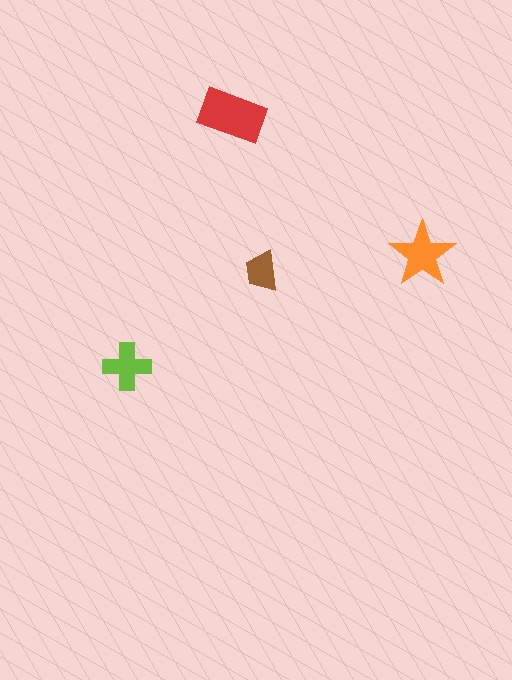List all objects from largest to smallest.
The red rectangle, the orange star, the lime cross, the brown trapezoid.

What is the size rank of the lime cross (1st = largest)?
3rd.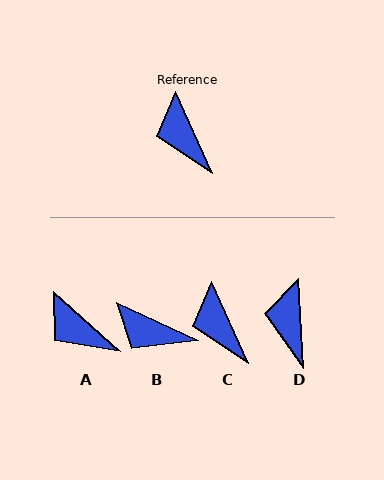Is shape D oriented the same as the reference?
No, it is off by about 22 degrees.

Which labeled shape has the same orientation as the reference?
C.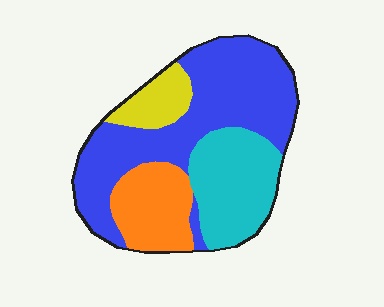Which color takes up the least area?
Yellow, at roughly 10%.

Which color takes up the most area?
Blue, at roughly 50%.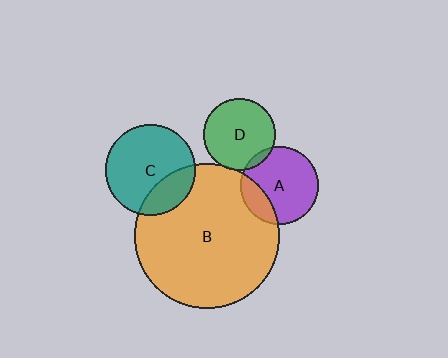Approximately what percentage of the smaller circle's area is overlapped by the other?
Approximately 5%.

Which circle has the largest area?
Circle B (orange).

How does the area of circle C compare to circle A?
Approximately 1.3 times.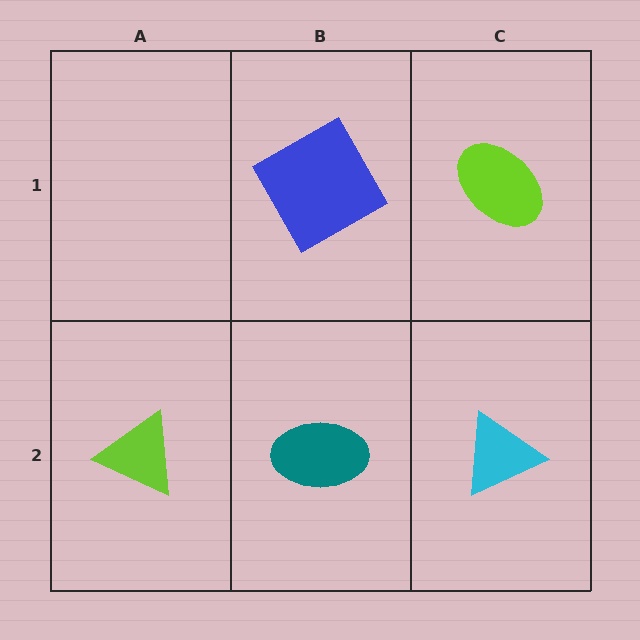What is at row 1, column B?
A blue square.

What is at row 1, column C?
A lime ellipse.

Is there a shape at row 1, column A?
No, that cell is empty.